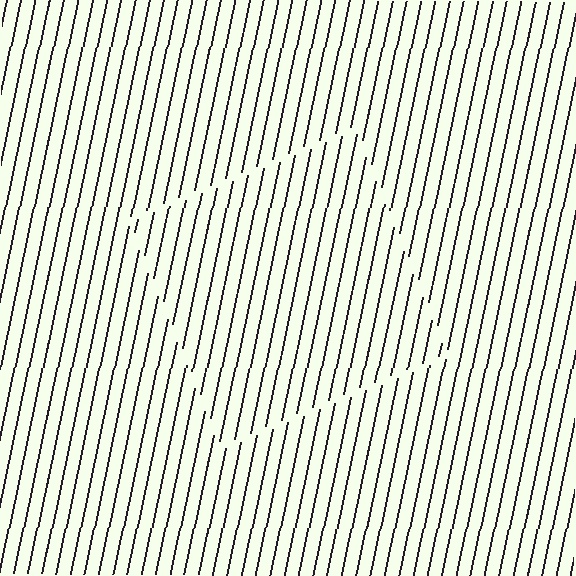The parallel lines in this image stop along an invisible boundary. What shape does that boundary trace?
An illusory square. The interior of the shape contains the same grating, shifted by half a period — the contour is defined by the phase discontinuity where line-ends from the inner and outer gratings abut.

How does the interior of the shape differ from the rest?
The interior of the shape contains the same grating, shifted by half a period — the contour is defined by the phase discontinuity where line-ends from the inner and outer gratings abut.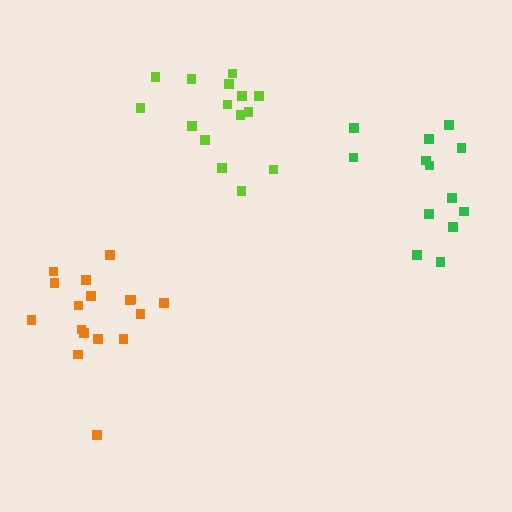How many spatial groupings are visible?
There are 3 spatial groupings.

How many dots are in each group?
Group 1: 15 dots, Group 2: 13 dots, Group 3: 17 dots (45 total).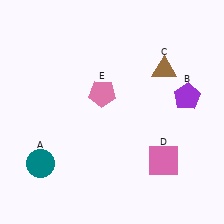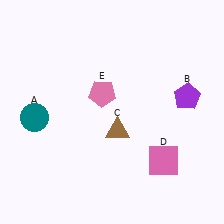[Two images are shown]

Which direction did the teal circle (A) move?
The teal circle (A) moved up.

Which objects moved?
The objects that moved are: the teal circle (A), the brown triangle (C).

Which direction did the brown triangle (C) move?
The brown triangle (C) moved down.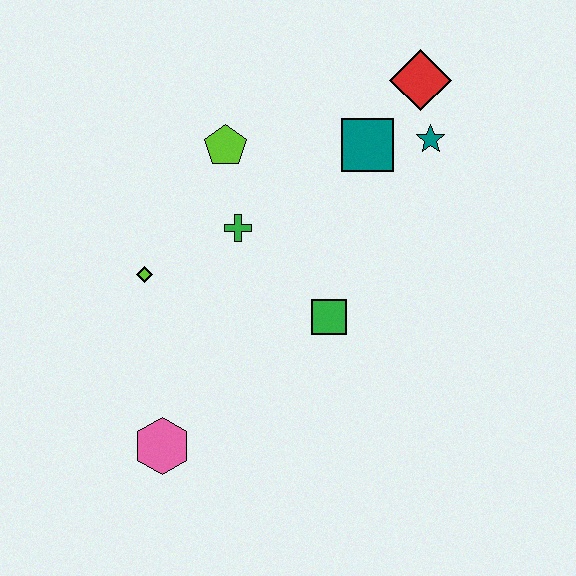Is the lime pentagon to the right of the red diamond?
No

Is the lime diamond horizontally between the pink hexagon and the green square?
No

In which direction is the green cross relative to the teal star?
The green cross is to the left of the teal star.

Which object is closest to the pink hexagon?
The lime diamond is closest to the pink hexagon.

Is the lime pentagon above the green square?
Yes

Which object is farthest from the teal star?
The pink hexagon is farthest from the teal star.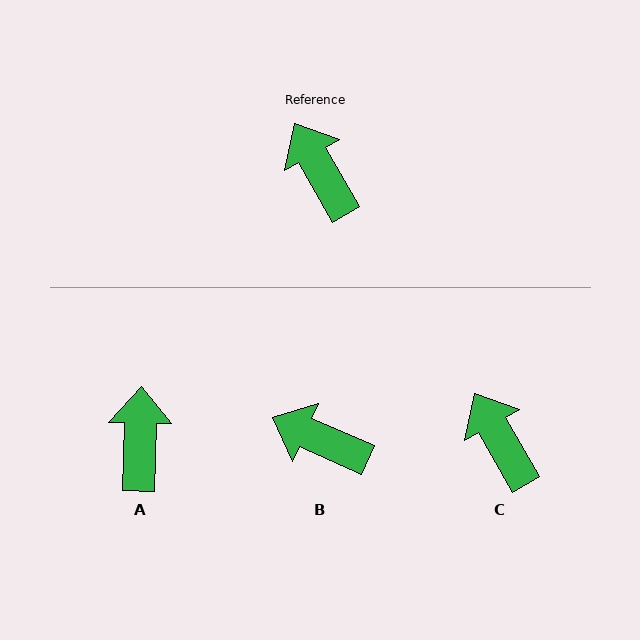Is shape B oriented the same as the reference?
No, it is off by about 37 degrees.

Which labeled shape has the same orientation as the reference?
C.